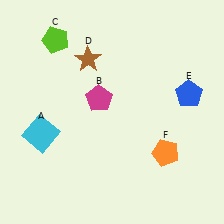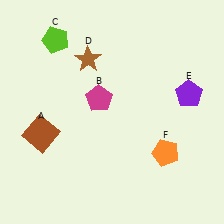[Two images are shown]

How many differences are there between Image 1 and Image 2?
There are 2 differences between the two images.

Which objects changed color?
A changed from cyan to brown. E changed from blue to purple.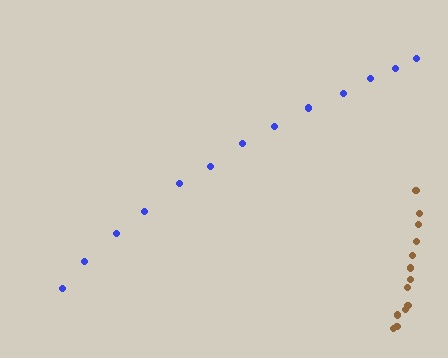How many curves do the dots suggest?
There are 2 distinct paths.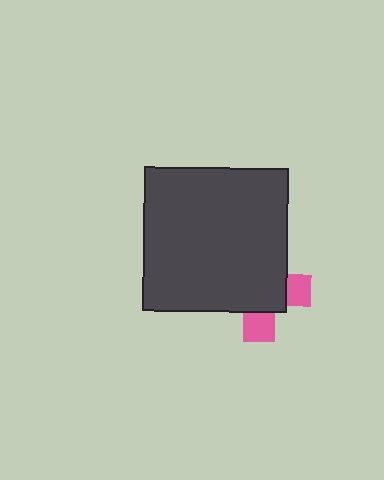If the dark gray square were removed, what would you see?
You would see the complete pink cross.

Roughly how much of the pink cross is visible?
A small part of it is visible (roughly 30%).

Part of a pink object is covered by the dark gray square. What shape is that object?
It is a cross.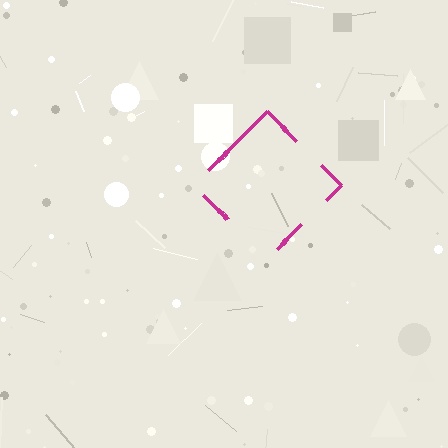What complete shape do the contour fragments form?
The contour fragments form a diamond.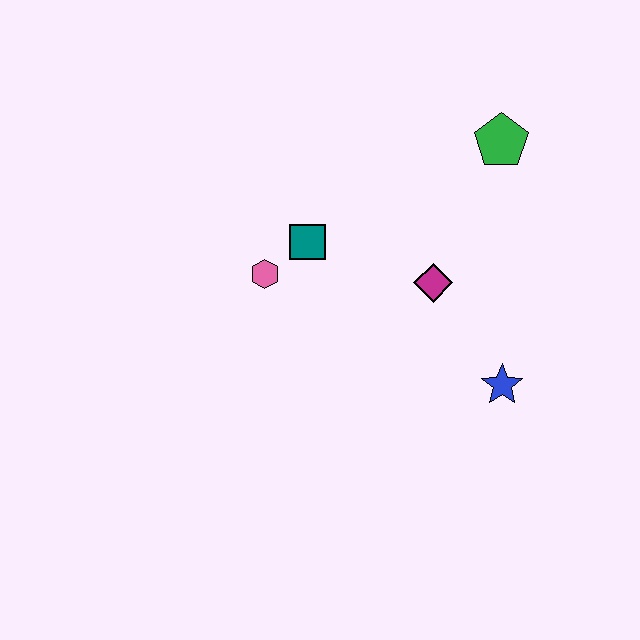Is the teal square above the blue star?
Yes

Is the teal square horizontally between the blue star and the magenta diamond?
No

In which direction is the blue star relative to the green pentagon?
The blue star is below the green pentagon.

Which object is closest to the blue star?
The magenta diamond is closest to the blue star.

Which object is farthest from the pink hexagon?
The green pentagon is farthest from the pink hexagon.